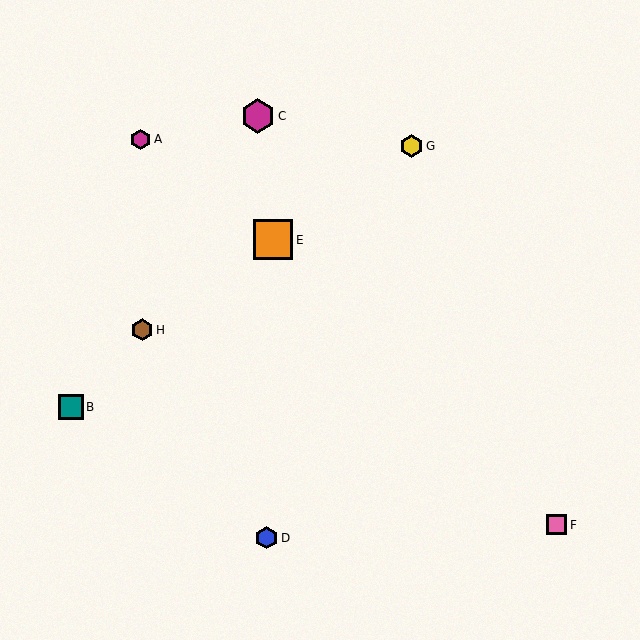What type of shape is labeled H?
Shape H is a brown hexagon.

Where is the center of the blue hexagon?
The center of the blue hexagon is at (266, 538).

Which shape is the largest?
The orange square (labeled E) is the largest.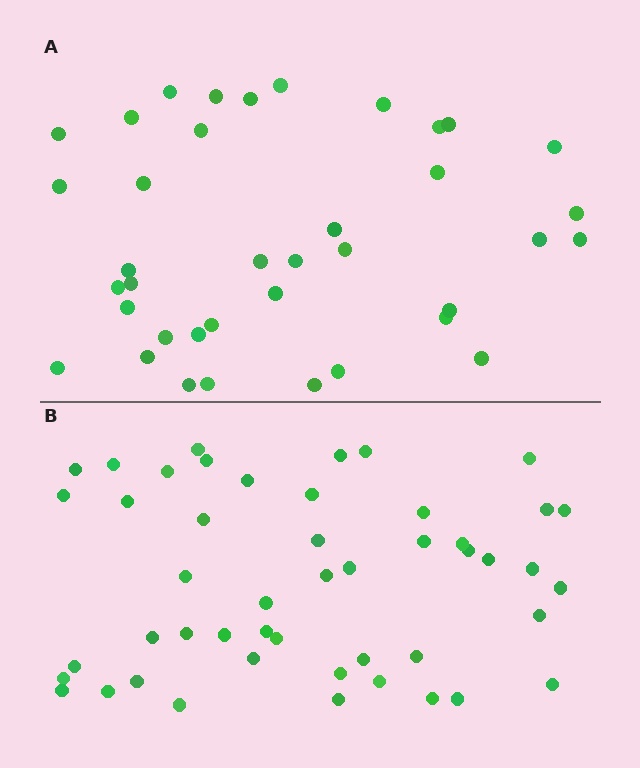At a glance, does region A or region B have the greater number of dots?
Region B (the bottom region) has more dots.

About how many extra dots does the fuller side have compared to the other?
Region B has roughly 10 or so more dots than region A.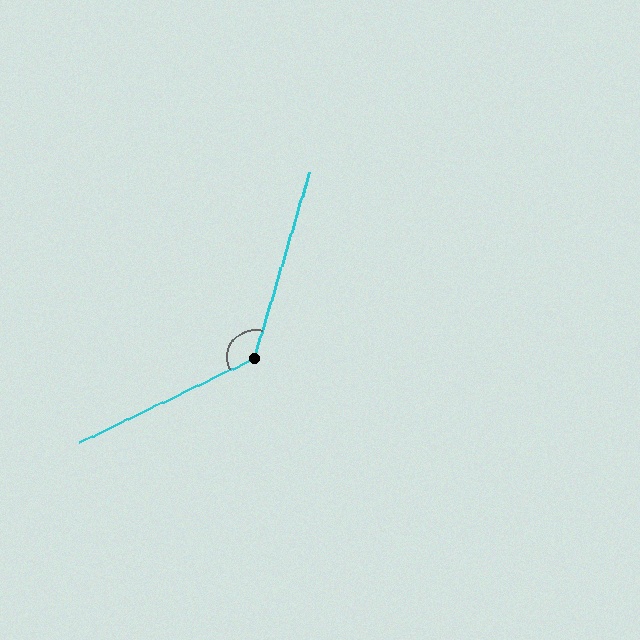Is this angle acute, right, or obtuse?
It is obtuse.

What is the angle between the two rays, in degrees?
Approximately 132 degrees.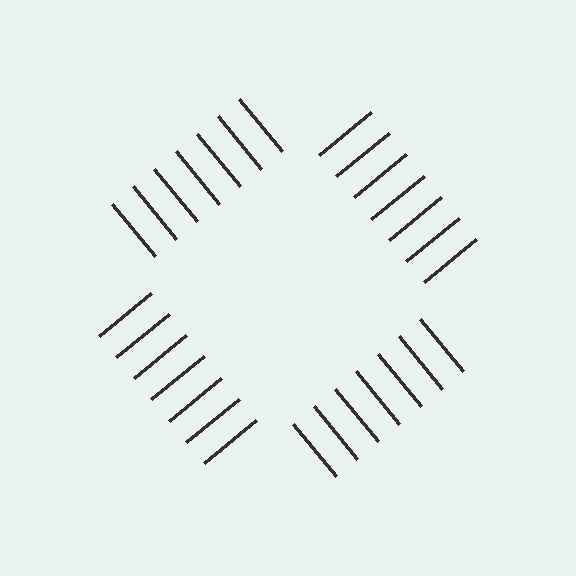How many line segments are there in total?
28 — 7 along each of the 4 edges.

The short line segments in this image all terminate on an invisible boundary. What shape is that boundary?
An illusory square — the line segments terminate on its edges but no continuous stroke is drawn.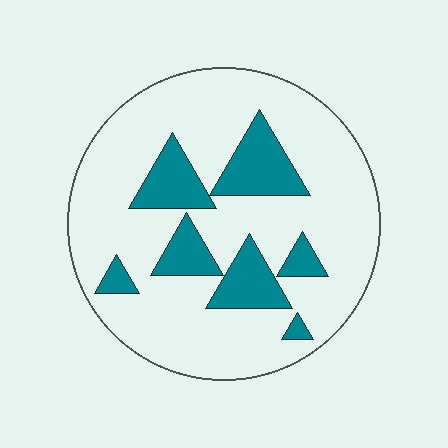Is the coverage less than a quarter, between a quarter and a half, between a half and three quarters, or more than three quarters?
Less than a quarter.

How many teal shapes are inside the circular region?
7.